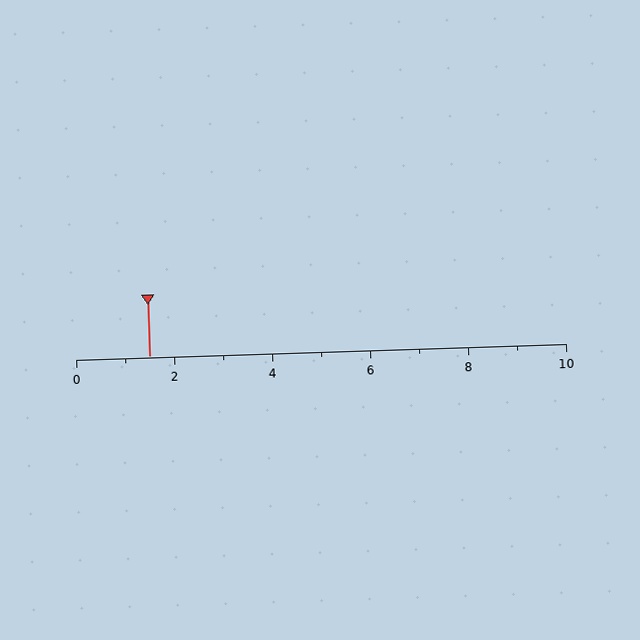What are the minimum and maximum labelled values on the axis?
The axis runs from 0 to 10.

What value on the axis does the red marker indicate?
The marker indicates approximately 1.5.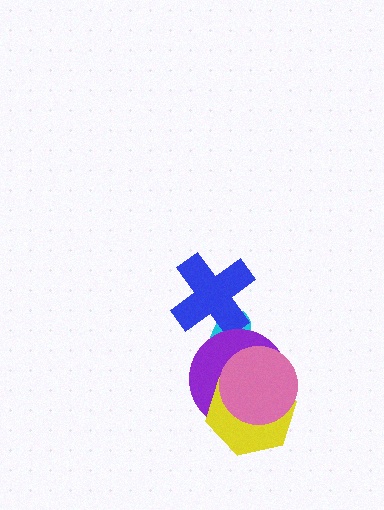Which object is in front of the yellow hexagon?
The pink circle is in front of the yellow hexagon.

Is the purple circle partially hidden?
Yes, it is partially covered by another shape.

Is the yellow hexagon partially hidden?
Yes, it is partially covered by another shape.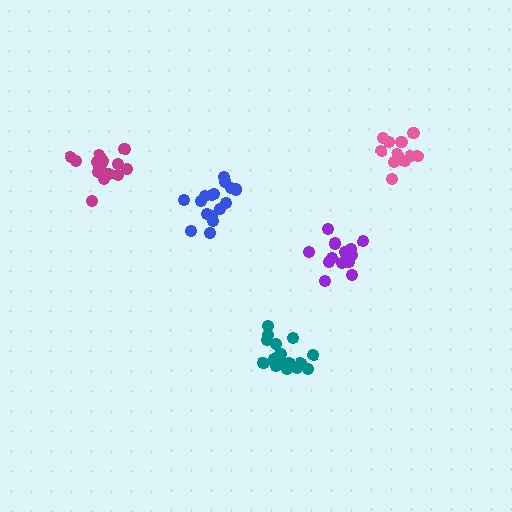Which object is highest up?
The pink cluster is topmost.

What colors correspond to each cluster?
The clusters are colored: magenta, purple, blue, teal, pink.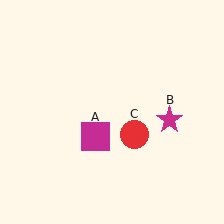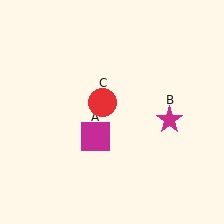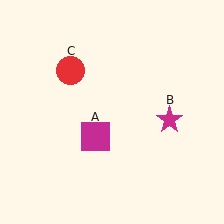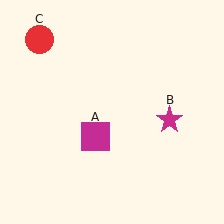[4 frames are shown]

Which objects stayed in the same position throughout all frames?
Magenta square (object A) and magenta star (object B) remained stationary.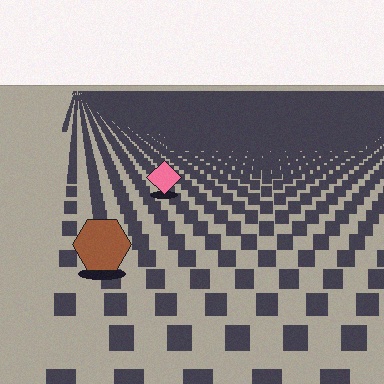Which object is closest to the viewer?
The brown hexagon is closest. The texture marks near it are larger and more spread out.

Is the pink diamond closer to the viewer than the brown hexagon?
No. The brown hexagon is closer — you can tell from the texture gradient: the ground texture is coarser near it.